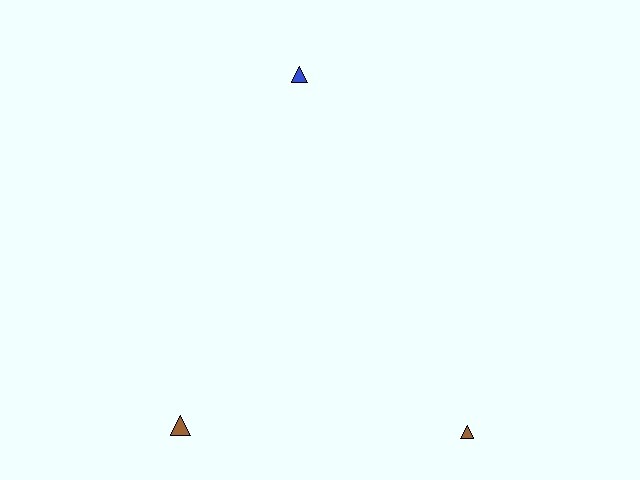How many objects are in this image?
There are 3 objects.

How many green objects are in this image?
There are no green objects.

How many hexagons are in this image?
There are no hexagons.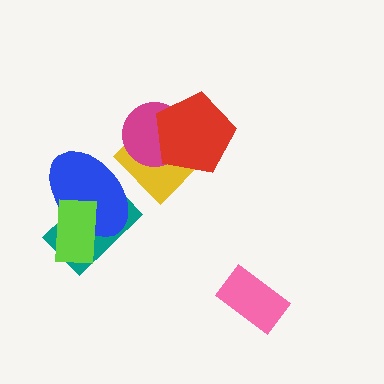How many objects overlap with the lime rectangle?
2 objects overlap with the lime rectangle.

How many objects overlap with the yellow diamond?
3 objects overlap with the yellow diamond.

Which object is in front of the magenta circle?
The red pentagon is in front of the magenta circle.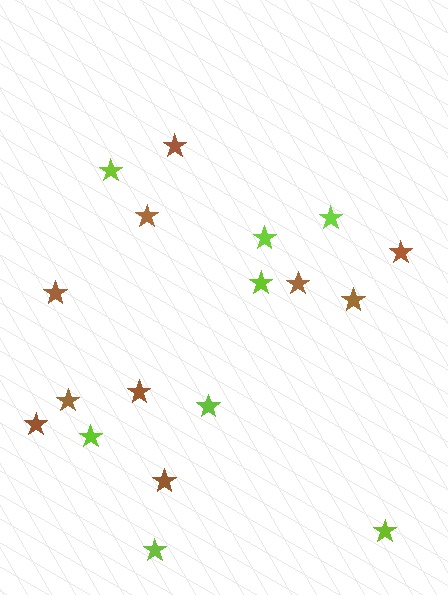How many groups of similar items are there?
There are 2 groups: one group of brown stars (10) and one group of lime stars (8).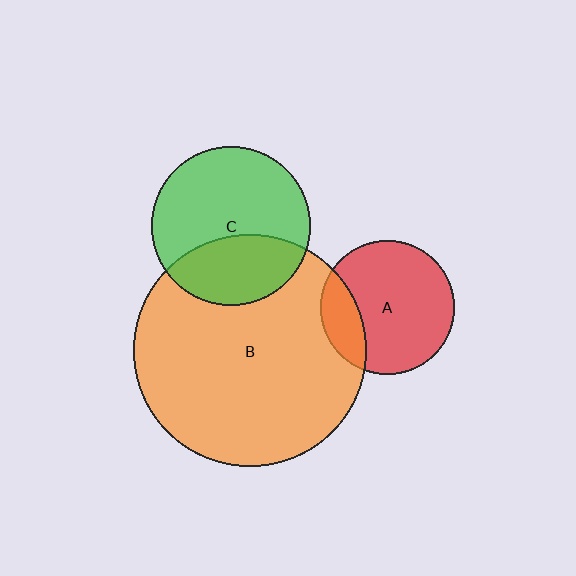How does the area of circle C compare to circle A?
Approximately 1.4 times.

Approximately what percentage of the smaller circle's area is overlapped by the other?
Approximately 35%.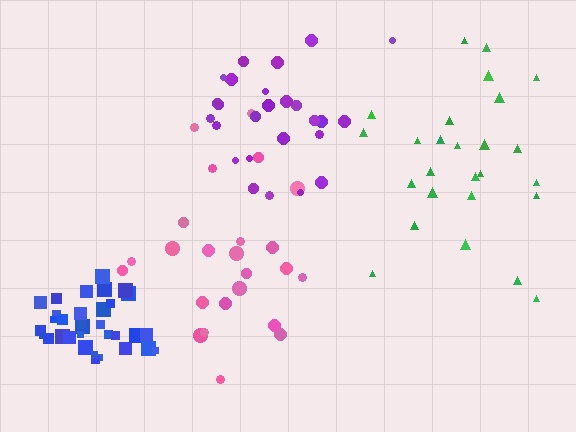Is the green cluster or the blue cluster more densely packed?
Blue.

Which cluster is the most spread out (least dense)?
Green.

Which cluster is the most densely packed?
Blue.